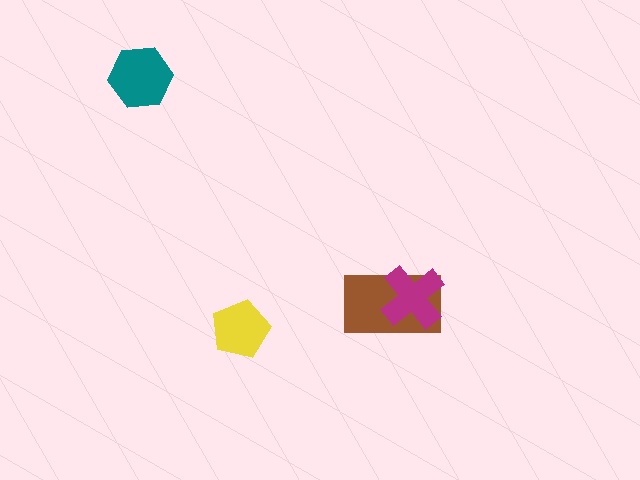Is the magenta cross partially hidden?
No, no other shape covers it.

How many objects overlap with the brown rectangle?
1 object overlaps with the brown rectangle.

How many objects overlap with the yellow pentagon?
0 objects overlap with the yellow pentagon.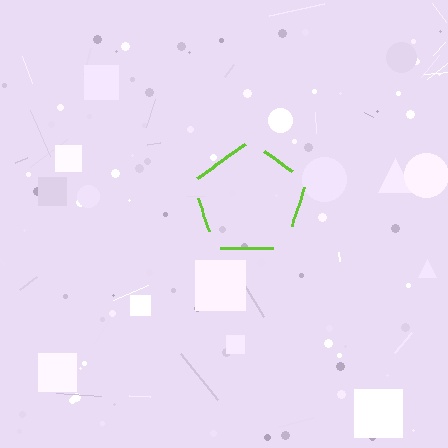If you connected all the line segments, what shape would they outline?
They would outline a pentagon.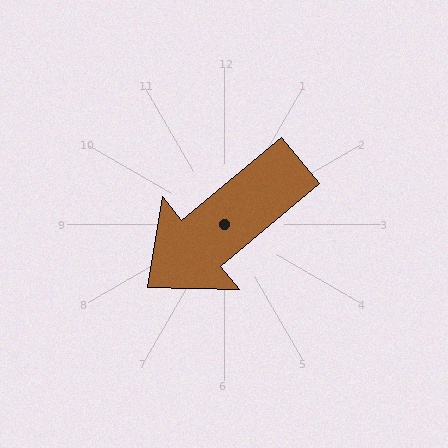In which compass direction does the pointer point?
Southwest.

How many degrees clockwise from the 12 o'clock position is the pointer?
Approximately 230 degrees.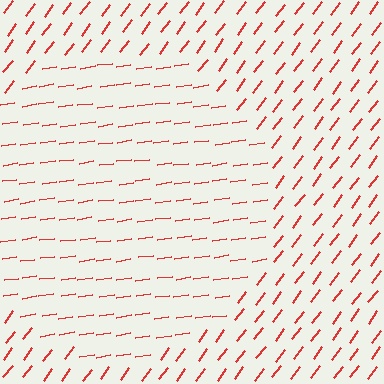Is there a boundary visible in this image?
Yes, there is a texture boundary formed by a change in line orientation.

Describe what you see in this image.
The image is filled with small red line segments. A circle region in the image has lines oriented differently from the surrounding lines, creating a visible texture boundary.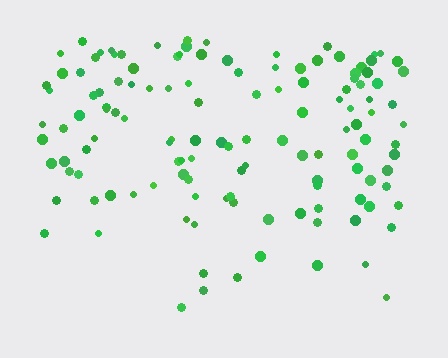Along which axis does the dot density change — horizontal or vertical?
Vertical.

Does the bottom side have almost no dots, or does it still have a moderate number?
Still a moderate number, just noticeably fewer than the top.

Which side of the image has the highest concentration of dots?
The top.